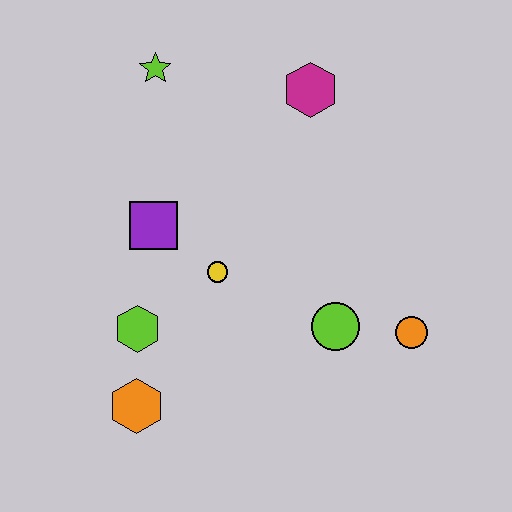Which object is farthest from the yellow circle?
The lime star is farthest from the yellow circle.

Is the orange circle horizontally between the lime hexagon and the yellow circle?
No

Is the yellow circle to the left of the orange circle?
Yes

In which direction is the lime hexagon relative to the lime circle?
The lime hexagon is to the left of the lime circle.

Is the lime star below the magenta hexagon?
No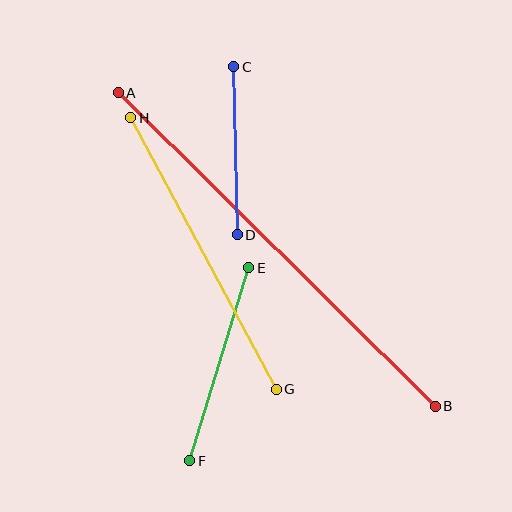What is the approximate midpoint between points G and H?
The midpoint is at approximately (204, 254) pixels.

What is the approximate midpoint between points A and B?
The midpoint is at approximately (277, 250) pixels.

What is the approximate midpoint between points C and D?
The midpoint is at approximately (235, 151) pixels.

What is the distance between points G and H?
The distance is approximately 308 pixels.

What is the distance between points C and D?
The distance is approximately 168 pixels.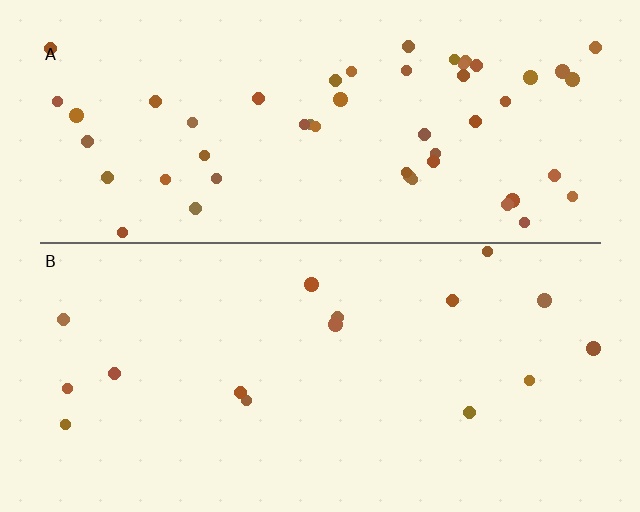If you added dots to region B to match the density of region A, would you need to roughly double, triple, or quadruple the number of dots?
Approximately triple.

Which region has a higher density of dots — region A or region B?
A (the top).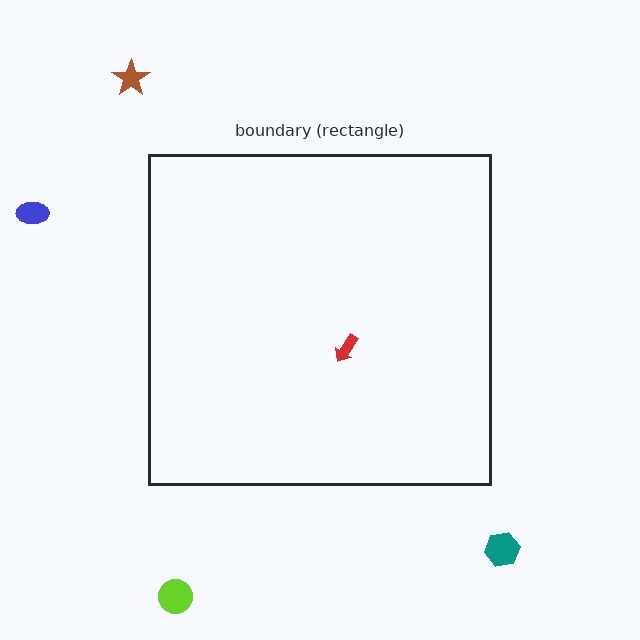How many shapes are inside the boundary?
1 inside, 4 outside.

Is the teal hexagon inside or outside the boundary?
Outside.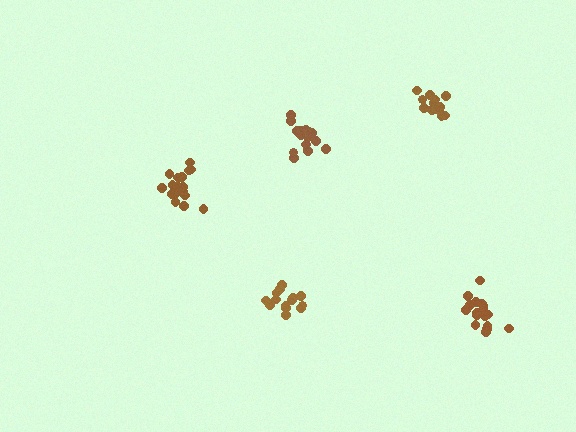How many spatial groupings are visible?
There are 5 spatial groupings.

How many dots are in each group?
Group 1: 18 dots, Group 2: 18 dots, Group 3: 14 dots, Group 4: 17 dots, Group 5: 14 dots (81 total).